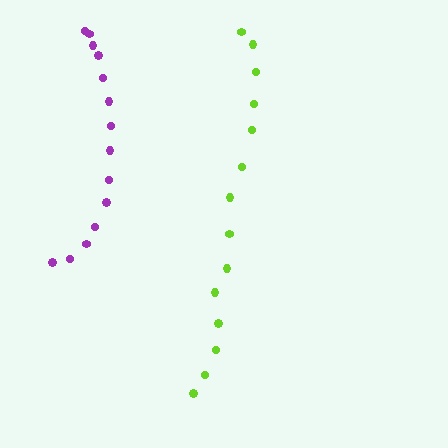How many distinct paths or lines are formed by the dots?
There are 2 distinct paths.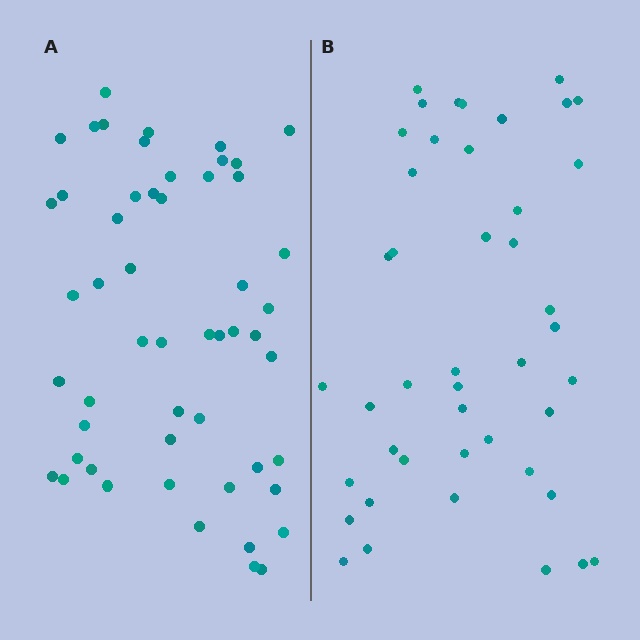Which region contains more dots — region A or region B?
Region A (the left region) has more dots.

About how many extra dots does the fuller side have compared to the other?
Region A has roughly 8 or so more dots than region B.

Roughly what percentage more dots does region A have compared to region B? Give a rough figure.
About 20% more.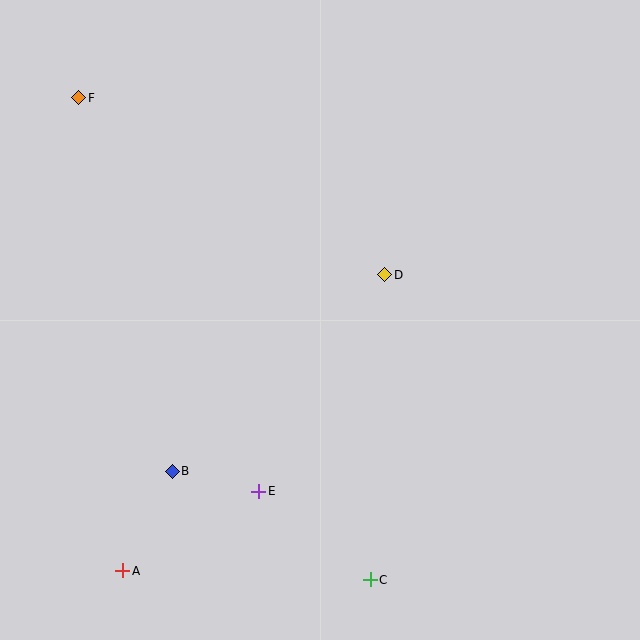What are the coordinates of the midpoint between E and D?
The midpoint between E and D is at (322, 383).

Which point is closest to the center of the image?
Point D at (385, 275) is closest to the center.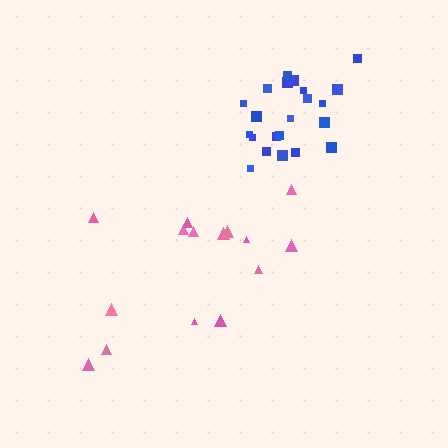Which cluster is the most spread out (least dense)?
Pink.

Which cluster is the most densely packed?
Blue.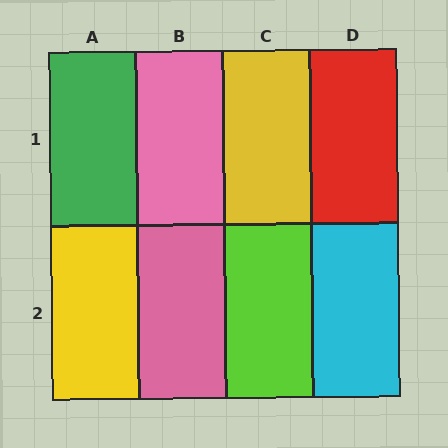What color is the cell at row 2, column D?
Cyan.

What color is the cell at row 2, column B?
Pink.